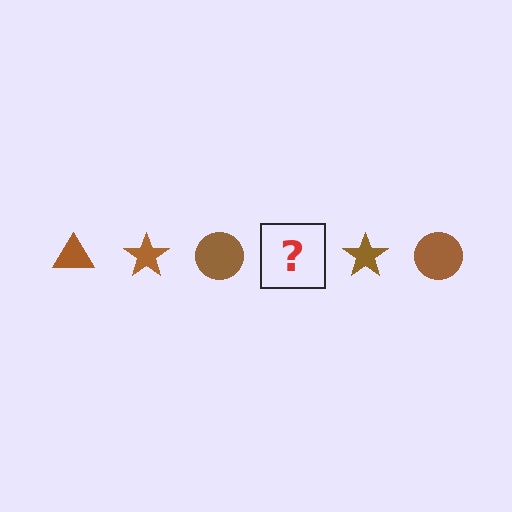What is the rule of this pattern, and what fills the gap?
The rule is that the pattern cycles through triangle, star, circle shapes in brown. The gap should be filled with a brown triangle.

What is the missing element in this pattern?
The missing element is a brown triangle.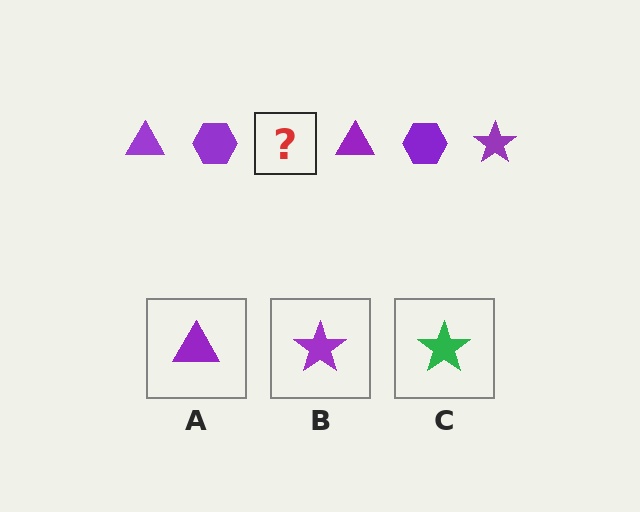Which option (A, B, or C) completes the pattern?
B.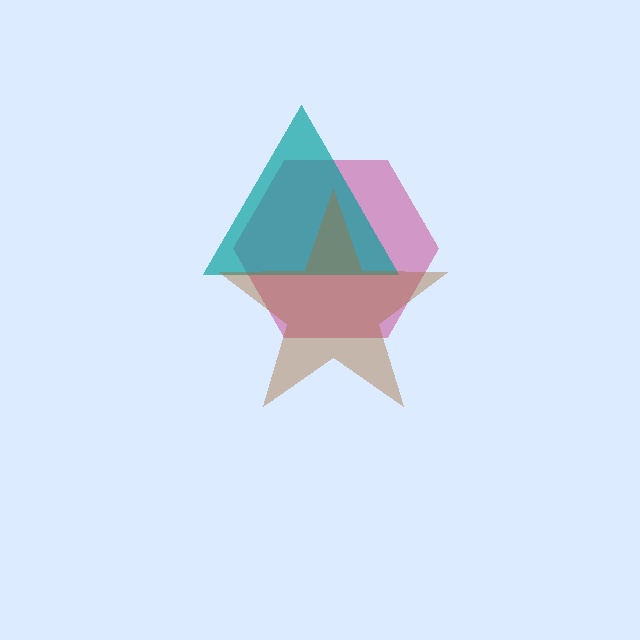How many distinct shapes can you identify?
There are 3 distinct shapes: a magenta hexagon, a teal triangle, a brown star.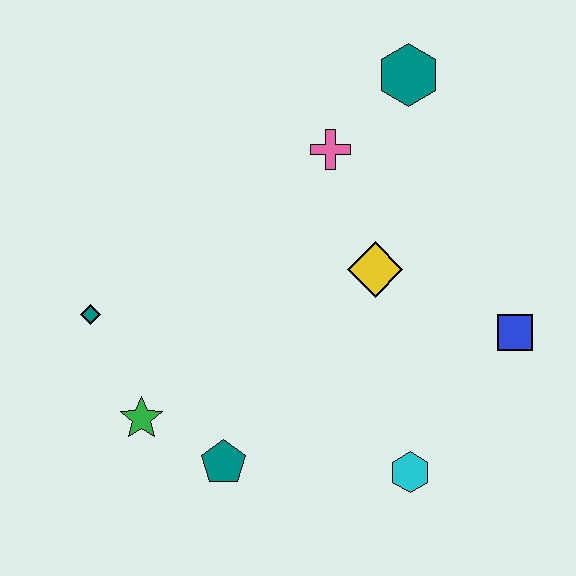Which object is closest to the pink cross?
The teal hexagon is closest to the pink cross.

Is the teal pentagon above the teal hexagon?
No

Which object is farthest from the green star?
The teal hexagon is farthest from the green star.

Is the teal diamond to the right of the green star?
No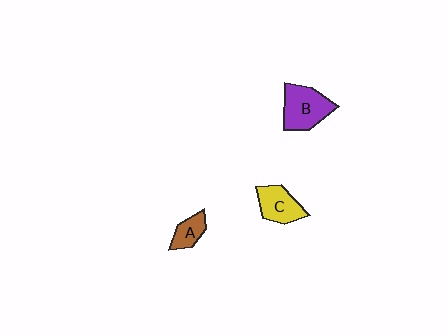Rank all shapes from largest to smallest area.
From largest to smallest: B (purple), C (yellow), A (brown).